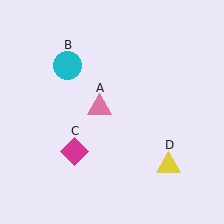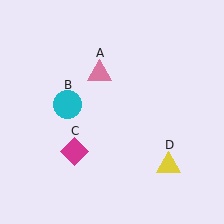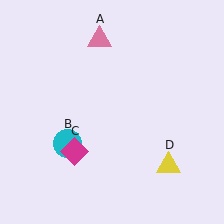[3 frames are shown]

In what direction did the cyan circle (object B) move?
The cyan circle (object B) moved down.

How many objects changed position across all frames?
2 objects changed position: pink triangle (object A), cyan circle (object B).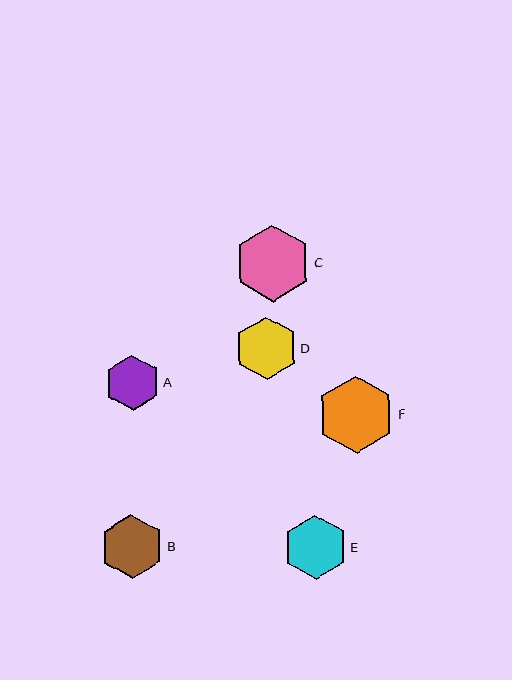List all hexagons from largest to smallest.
From largest to smallest: F, C, E, B, D, A.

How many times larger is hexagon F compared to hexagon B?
Hexagon F is approximately 1.2 times the size of hexagon B.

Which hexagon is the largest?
Hexagon F is the largest with a size of approximately 77 pixels.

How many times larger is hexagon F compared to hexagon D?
Hexagon F is approximately 1.2 times the size of hexagon D.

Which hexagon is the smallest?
Hexagon A is the smallest with a size of approximately 55 pixels.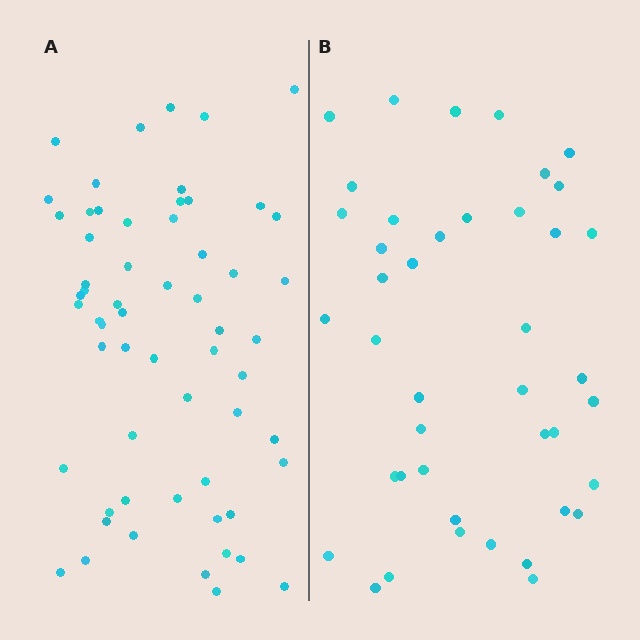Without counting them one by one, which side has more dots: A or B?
Region A (the left region) has more dots.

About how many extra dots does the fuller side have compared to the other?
Region A has approximately 20 more dots than region B.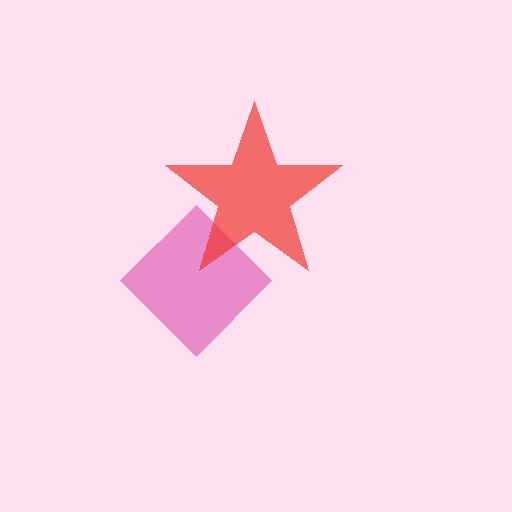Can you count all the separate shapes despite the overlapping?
Yes, there are 2 separate shapes.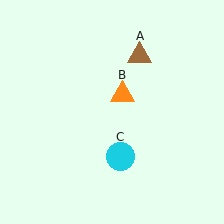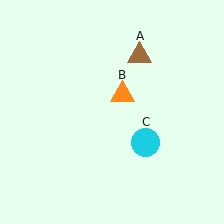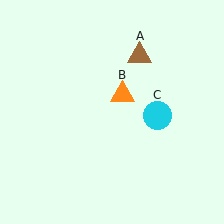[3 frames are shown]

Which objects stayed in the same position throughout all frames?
Brown triangle (object A) and orange triangle (object B) remained stationary.